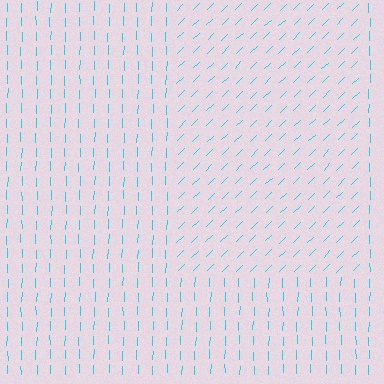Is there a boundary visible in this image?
Yes, there is a texture boundary formed by a change in line orientation.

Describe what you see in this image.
The image is filled with small cyan line segments. A rectangle region in the image has lines oriented differently from the surrounding lines, creating a visible texture boundary.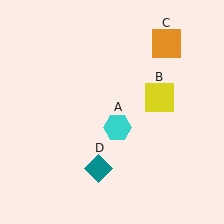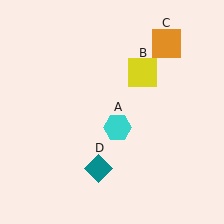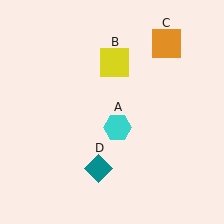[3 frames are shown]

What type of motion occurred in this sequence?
The yellow square (object B) rotated counterclockwise around the center of the scene.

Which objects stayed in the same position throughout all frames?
Cyan hexagon (object A) and orange square (object C) and teal diamond (object D) remained stationary.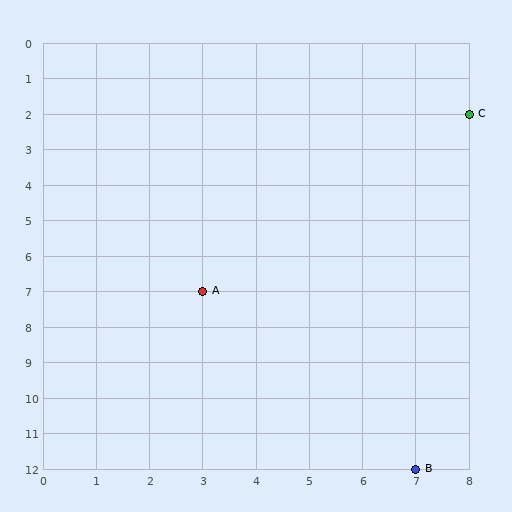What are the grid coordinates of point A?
Point A is at grid coordinates (3, 7).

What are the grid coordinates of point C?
Point C is at grid coordinates (8, 2).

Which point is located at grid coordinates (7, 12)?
Point B is at (7, 12).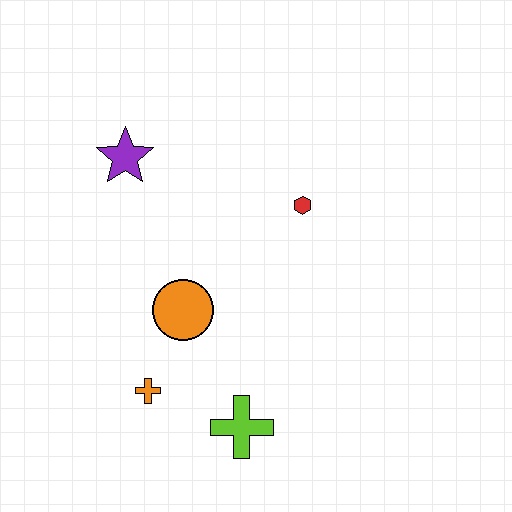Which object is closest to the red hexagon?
The orange circle is closest to the red hexagon.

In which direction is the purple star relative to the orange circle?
The purple star is above the orange circle.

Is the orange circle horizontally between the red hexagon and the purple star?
Yes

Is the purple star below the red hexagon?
No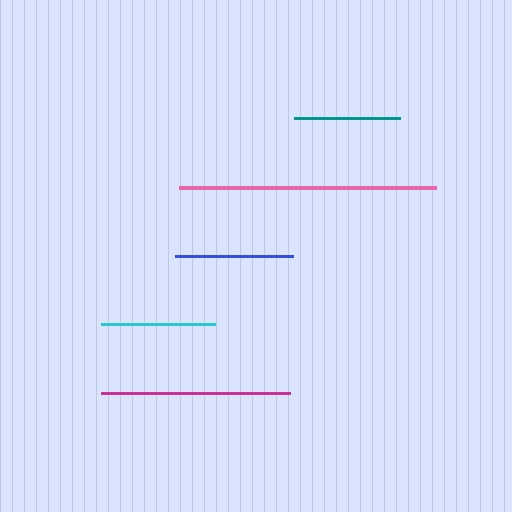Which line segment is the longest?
The pink line is the longest at approximately 257 pixels.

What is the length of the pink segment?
The pink segment is approximately 257 pixels long.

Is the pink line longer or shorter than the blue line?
The pink line is longer than the blue line.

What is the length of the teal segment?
The teal segment is approximately 106 pixels long.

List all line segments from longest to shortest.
From longest to shortest: pink, magenta, blue, cyan, teal.